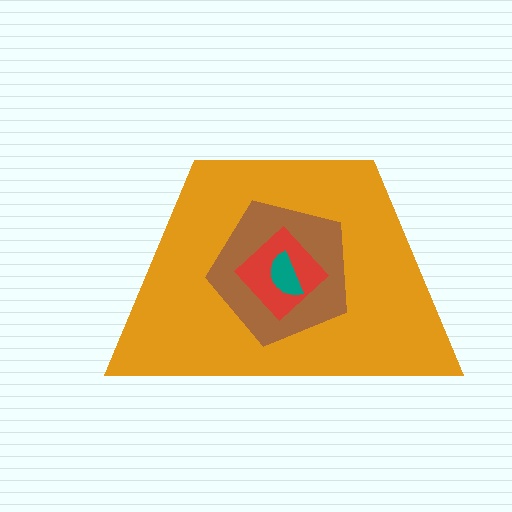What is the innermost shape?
The teal semicircle.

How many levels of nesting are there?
4.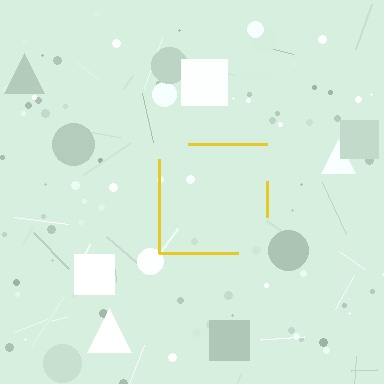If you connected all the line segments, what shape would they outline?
They would outline a square.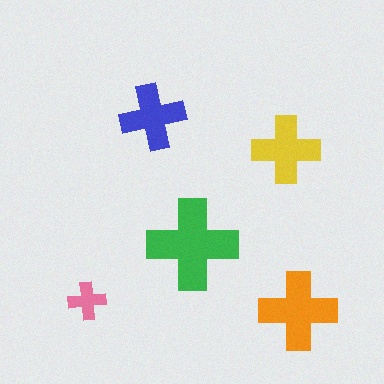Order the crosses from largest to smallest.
the green one, the orange one, the yellow one, the blue one, the pink one.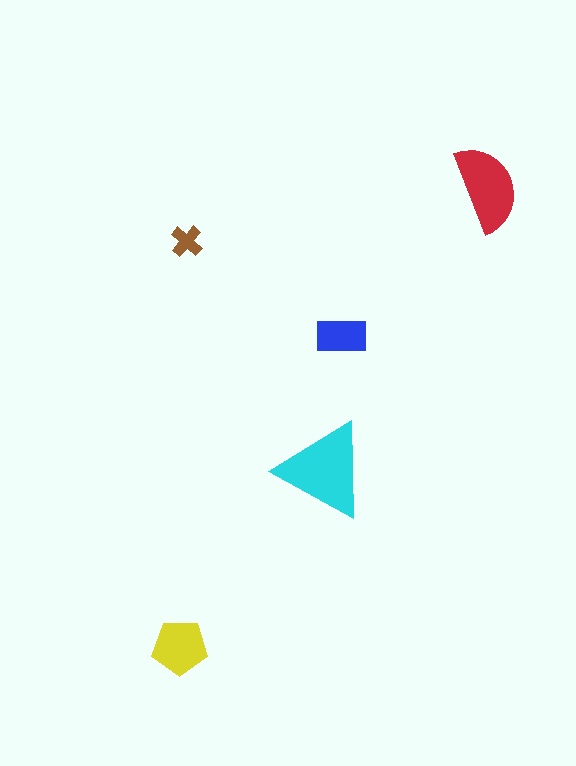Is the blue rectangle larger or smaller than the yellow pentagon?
Smaller.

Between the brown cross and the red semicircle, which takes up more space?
The red semicircle.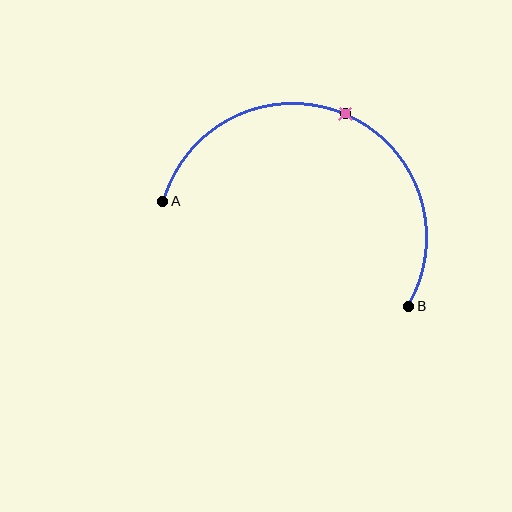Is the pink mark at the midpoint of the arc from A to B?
Yes. The pink mark lies on the arc at equal arc-length from both A and B — it is the arc midpoint.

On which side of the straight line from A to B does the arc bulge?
The arc bulges above the straight line connecting A and B.